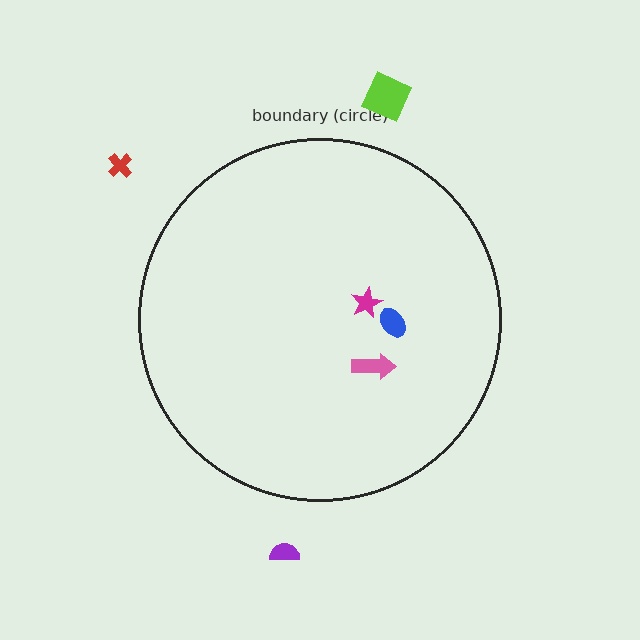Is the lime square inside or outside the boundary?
Outside.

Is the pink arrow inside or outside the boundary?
Inside.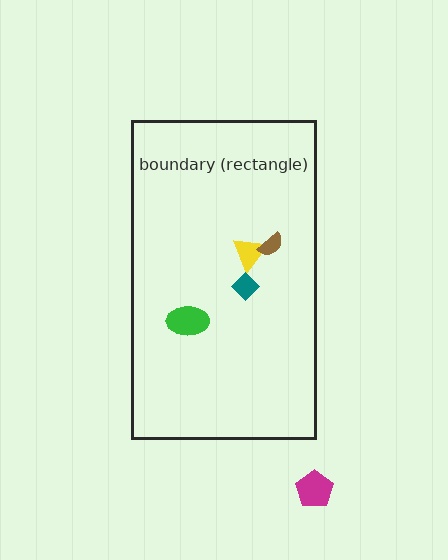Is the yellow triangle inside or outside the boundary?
Inside.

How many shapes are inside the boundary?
4 inside, 1 outside.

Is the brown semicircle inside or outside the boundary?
Inside.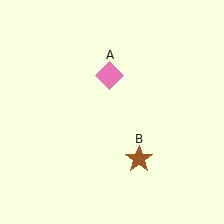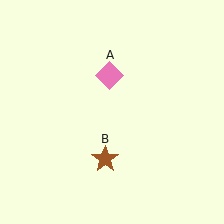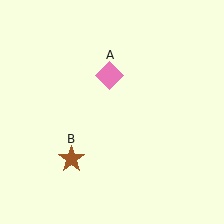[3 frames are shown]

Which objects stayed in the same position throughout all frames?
Pink diamond (object A) remained stationary.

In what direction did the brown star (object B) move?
The brown star (object B) moved left.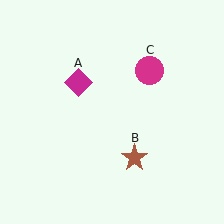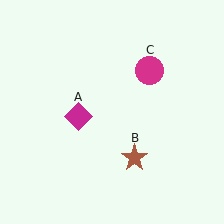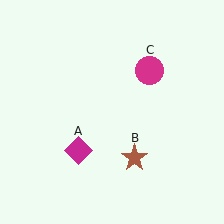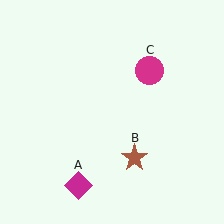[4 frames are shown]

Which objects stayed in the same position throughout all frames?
Brown star (object B) and magenta circle (object C) remained stationary.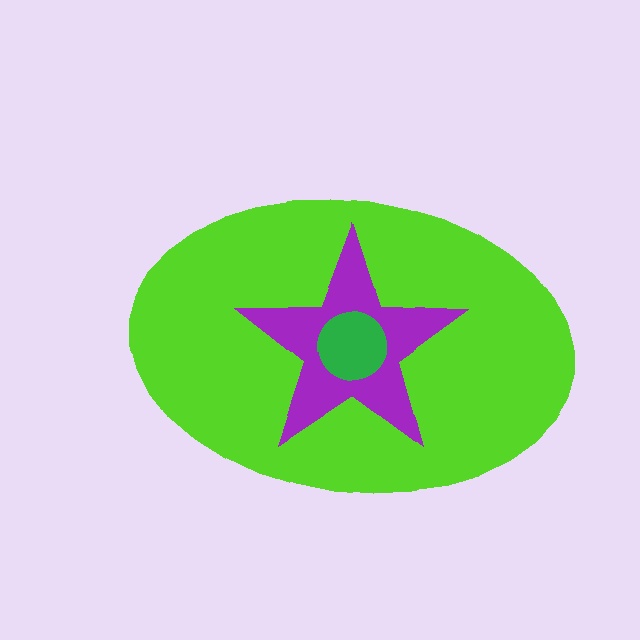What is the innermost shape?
The green circle.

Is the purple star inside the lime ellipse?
Yes.